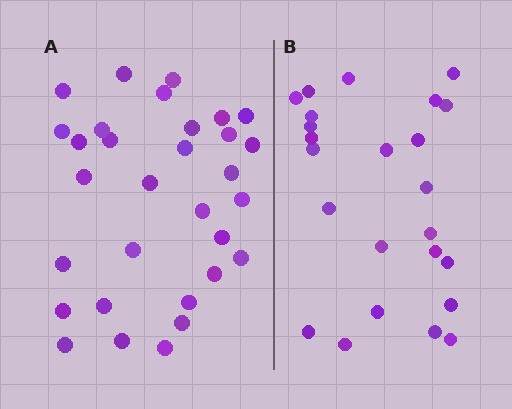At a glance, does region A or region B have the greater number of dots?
Region A (the left region) has more dots.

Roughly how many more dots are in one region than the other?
Region A has roughly 8 or so more dots than region B.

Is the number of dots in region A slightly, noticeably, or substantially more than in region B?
Region A has noticeably more, but not dramatically so. The ratio is roughly 1.3 to 1.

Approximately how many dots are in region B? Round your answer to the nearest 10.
About 20 dots. (The exact count is 24, which rounds to 20.)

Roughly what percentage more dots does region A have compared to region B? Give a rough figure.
About 30% more.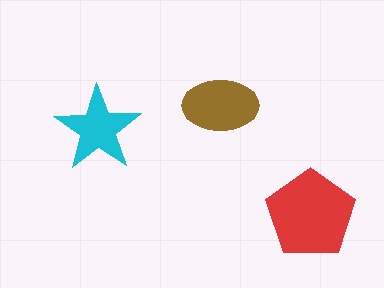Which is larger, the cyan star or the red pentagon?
The red pentagon.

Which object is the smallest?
The cyan star.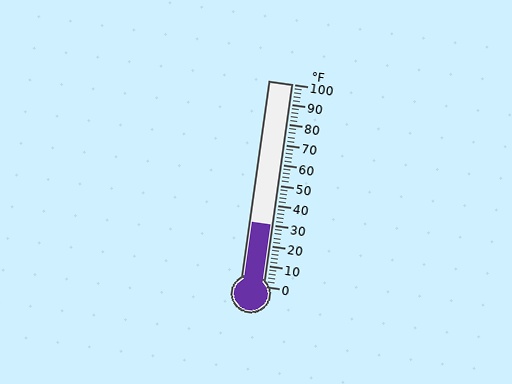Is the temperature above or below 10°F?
The temperature is above 10°F.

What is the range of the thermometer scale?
The thermometer scale ranges from 0°F to 100°F.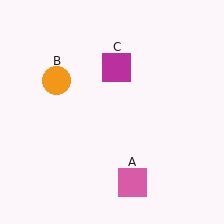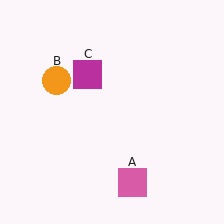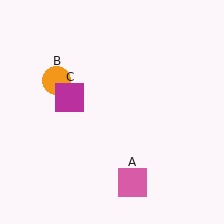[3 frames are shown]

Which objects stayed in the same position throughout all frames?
Pink square (object A) and orange circle (object B) remained stationary.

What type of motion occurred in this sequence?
The magenta square (object C) rotated counterclockwise around the center of the scene.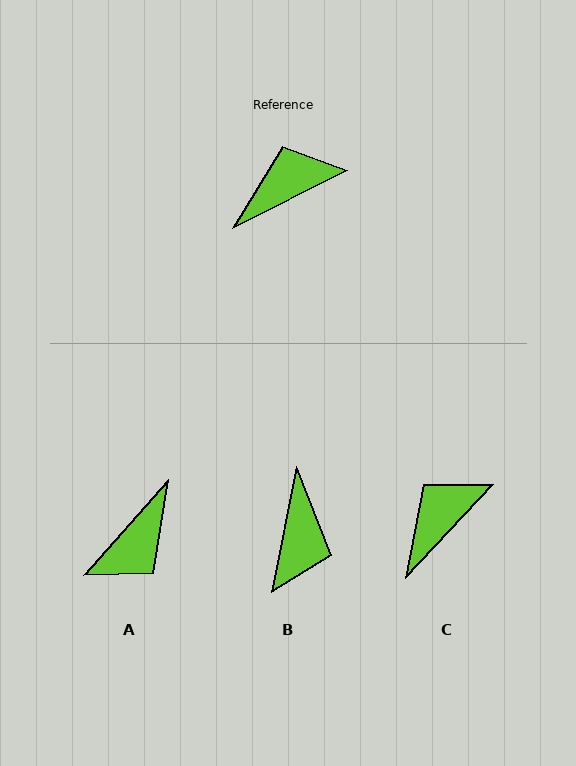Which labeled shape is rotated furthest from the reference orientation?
A, about 158 degrees away.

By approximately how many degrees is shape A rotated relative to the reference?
Approximately 158 degrees clockwise.